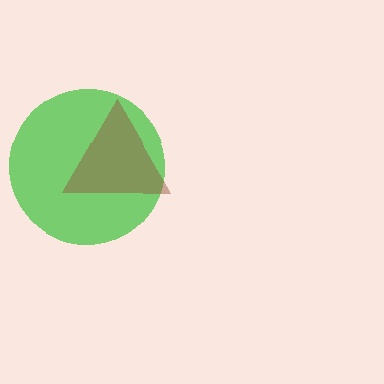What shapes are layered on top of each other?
The layered shapes are: a green circle, a brown triangle.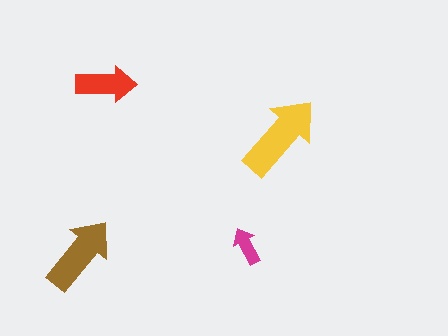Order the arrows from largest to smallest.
the yellow one, the brown one, the red one, the magenta one.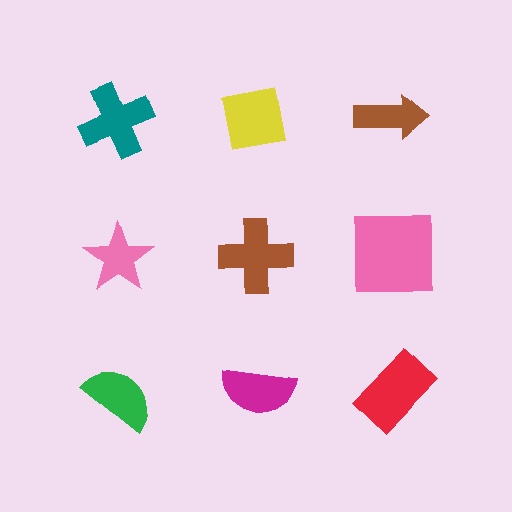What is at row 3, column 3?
A red rectangle.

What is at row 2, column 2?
A brown cross.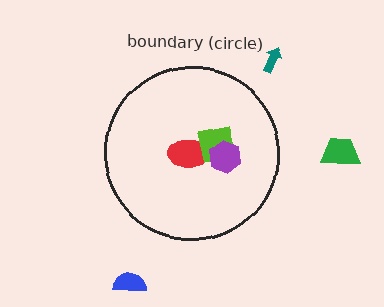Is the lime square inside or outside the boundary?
Inside.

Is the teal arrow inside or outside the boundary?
Outside.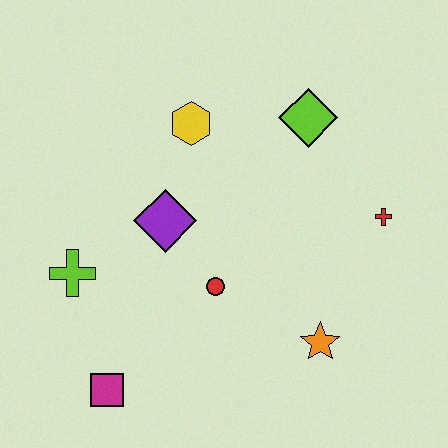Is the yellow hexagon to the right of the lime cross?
Yes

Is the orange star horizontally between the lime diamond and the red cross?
Yes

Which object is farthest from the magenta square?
The lime diamond is farthest from the magenta square.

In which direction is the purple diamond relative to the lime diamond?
The purple diamond is to the left of the lime diamond.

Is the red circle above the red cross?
No